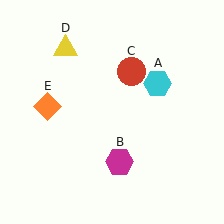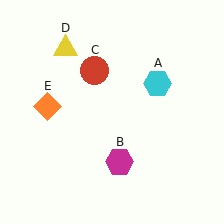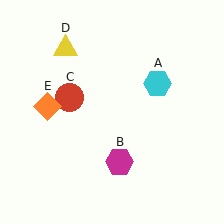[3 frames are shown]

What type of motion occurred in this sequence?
The red circle (object C) rotated counterclockwise around the center of the scene.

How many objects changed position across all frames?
1 object changed position: red circle (object C).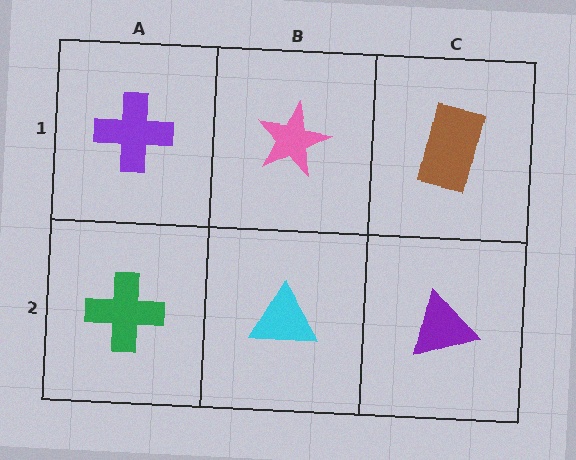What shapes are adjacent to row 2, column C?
A brown rectangle (row 1, column C), a cyan triangle (row 2, column B).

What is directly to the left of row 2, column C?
A cyan triangle.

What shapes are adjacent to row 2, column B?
A pink star (row 1, column B), a green cross (row 2, column A), a purple triangle (row 2, column C).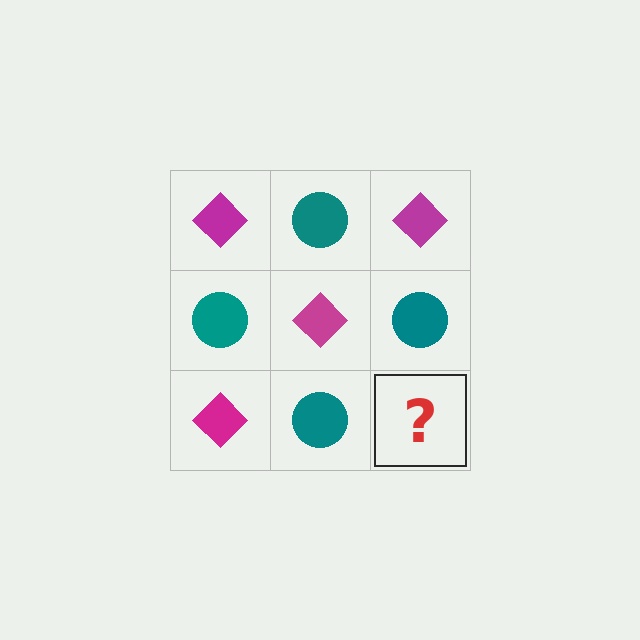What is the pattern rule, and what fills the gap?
The rule is that it alternates magenta diamond and teal circle in a checkerboard pattern. The gap should be filled with a magenta diamond.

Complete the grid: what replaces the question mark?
The question mark should be replaced with a magenta diamond.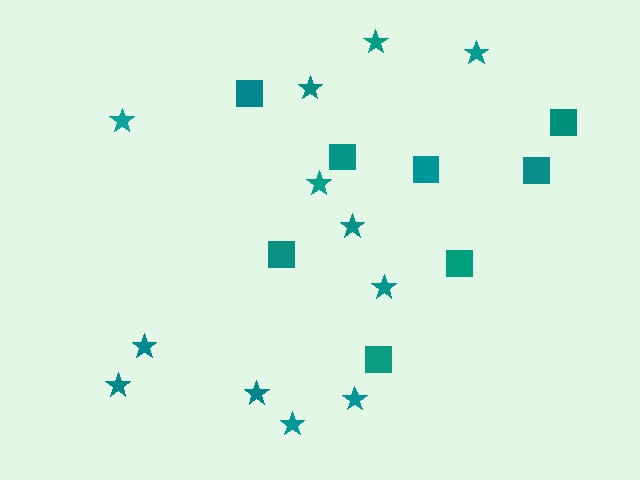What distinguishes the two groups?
There are 2 groups: one group of squares (8) and one group of stars (12).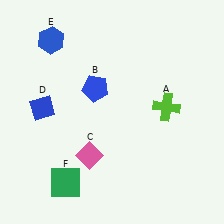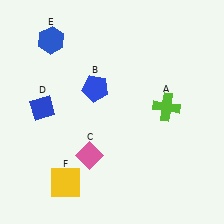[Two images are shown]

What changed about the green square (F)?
In Image 1, F is green. In Image 2, it changed to yellow.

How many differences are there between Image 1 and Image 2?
There is 1 difference between the two images.